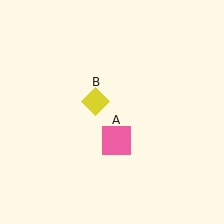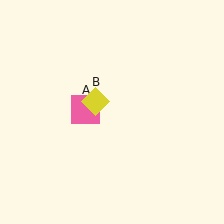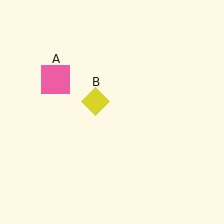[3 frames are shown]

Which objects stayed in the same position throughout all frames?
Yellow diamond (object B) remained stationary.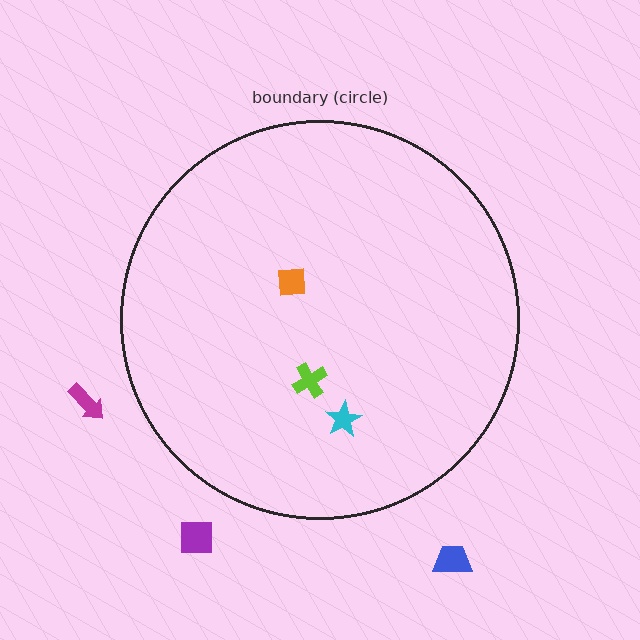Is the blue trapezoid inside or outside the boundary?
Outside.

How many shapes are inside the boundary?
3 inside, 3 outside.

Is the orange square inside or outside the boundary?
Inside.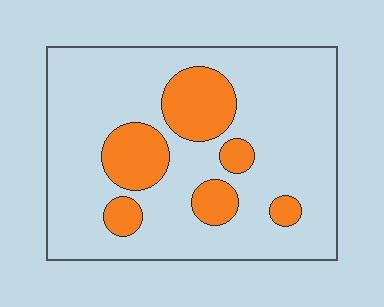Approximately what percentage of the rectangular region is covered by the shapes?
Approximately 20%.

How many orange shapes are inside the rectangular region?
6.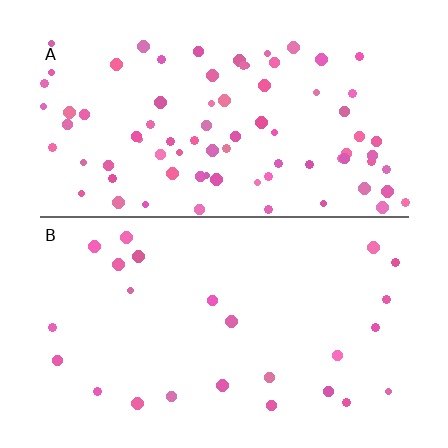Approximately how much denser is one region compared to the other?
Approximately 3.3× — region A over region B.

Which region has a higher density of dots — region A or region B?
A (the top).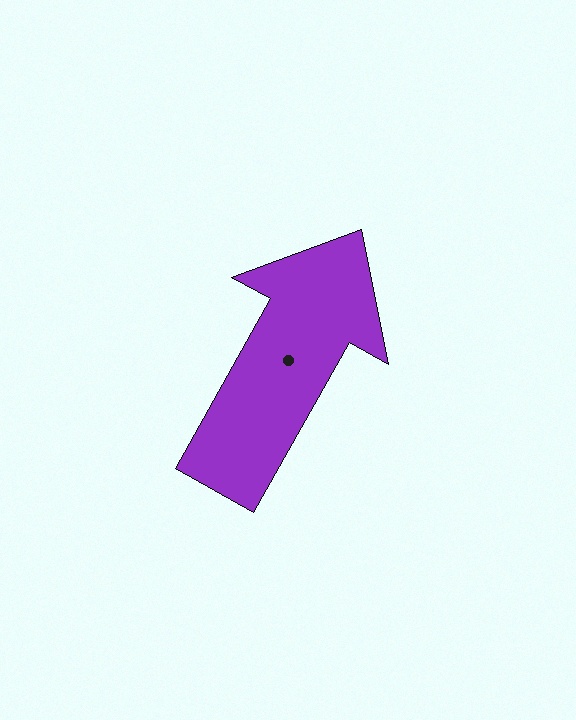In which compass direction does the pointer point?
Northeast.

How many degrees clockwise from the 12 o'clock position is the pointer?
Approximately 29 degrees.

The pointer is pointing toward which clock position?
Roughly 1 o'clock.